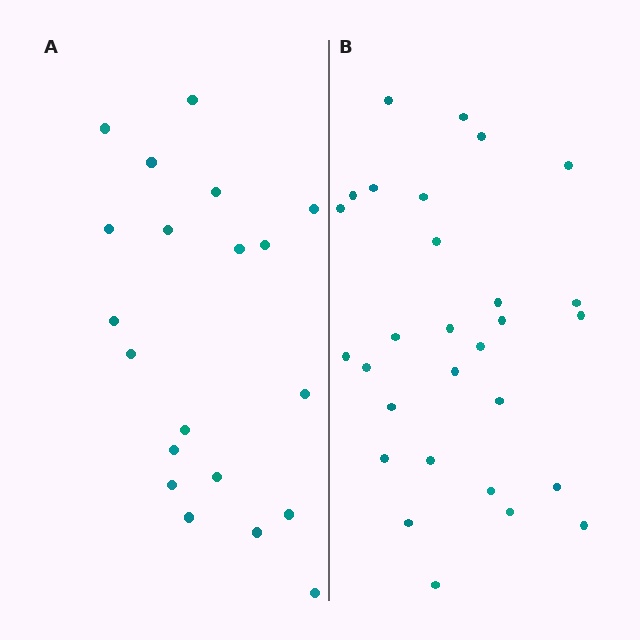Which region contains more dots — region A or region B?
Region B (the right region) has more dots.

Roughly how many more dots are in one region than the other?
Region B has roughly 8 or so more dots than region A.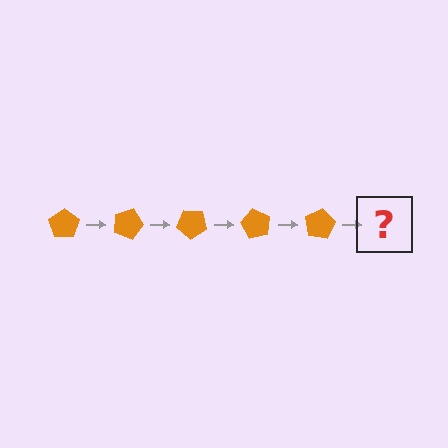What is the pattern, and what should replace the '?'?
The pattern is that the pentagon rotates 20 degrees each step. The '?' should be an orange pentagon rotated 100 degrees.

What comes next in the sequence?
The next element should be an orange pentagon rotated 100 degrees.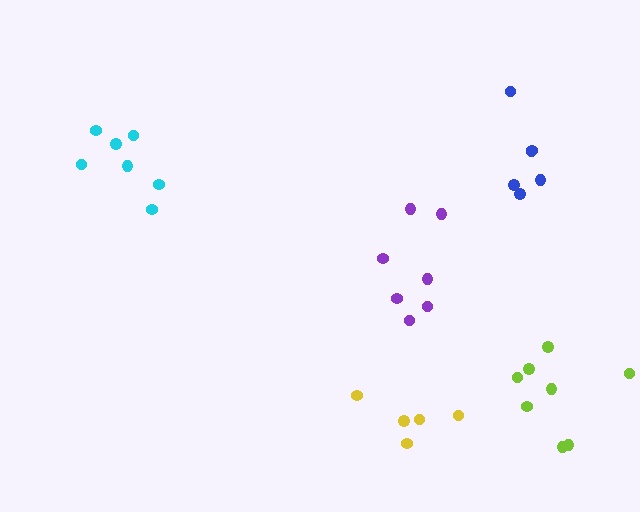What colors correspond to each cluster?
The clusters are colored: cyan, yellow, blue, purple, lime.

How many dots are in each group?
Group 1: 7 dots, Group 2: 5 dots, Group 3: 6 dots, Group 4: 7 dots, Group 5: 8 dots (33 total).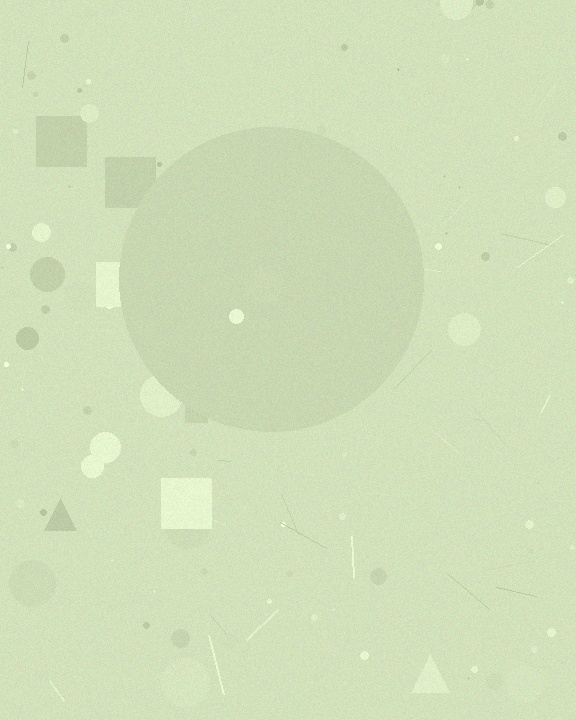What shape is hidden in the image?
A circle is hidden in the image.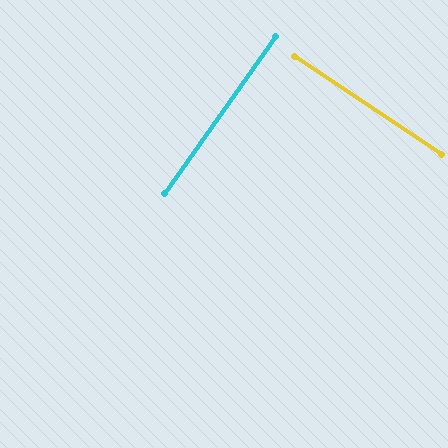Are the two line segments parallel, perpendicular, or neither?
Perpendicular — they meet at approximately 89°.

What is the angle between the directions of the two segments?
Approximately 89 degrees.